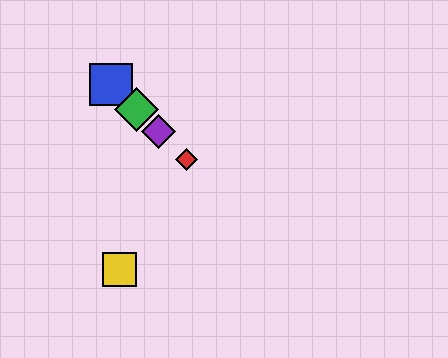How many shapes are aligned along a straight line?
4 shapes (the red diamond, the blue square, the green diamond, the purple diamond) are aligned along a straight line.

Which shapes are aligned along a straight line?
The red diamond, the blue square, the green diamond, the purple diamond are aligned along a straight line.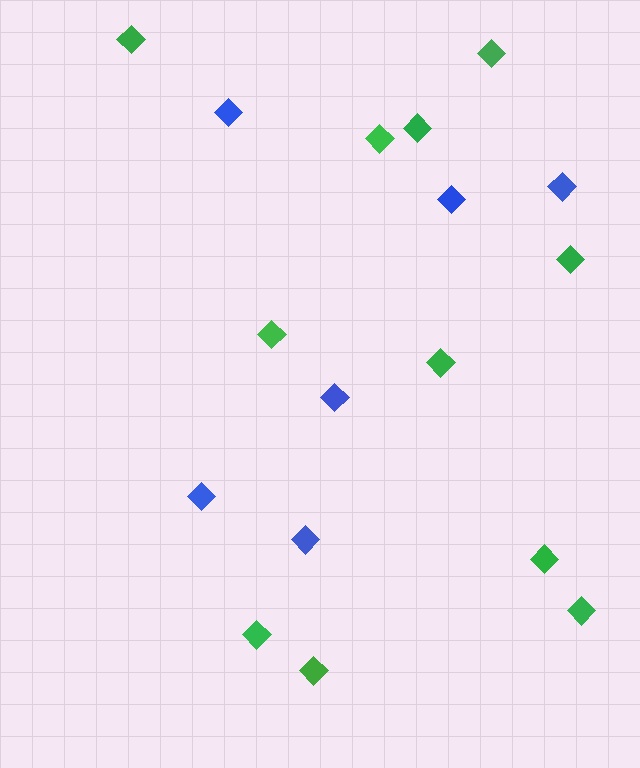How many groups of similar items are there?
There are 2 groups: one group of blue diamonds (6) and one group of green diamonds (11).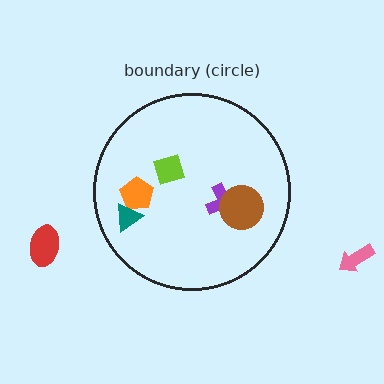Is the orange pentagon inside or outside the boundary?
Inside.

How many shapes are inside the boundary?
5 inside, 2 outside.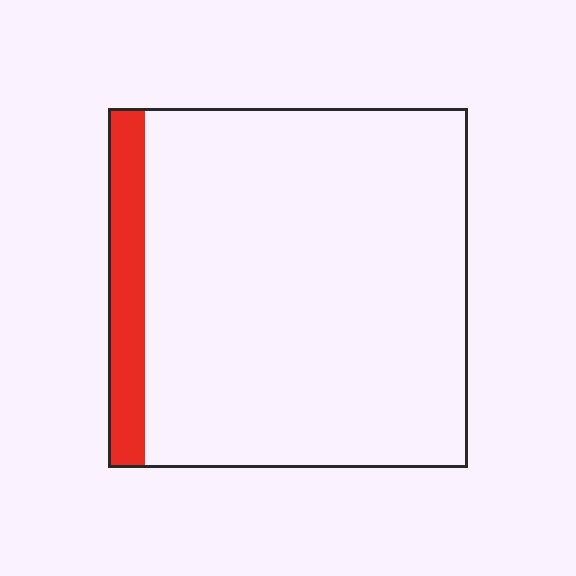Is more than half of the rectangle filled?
No.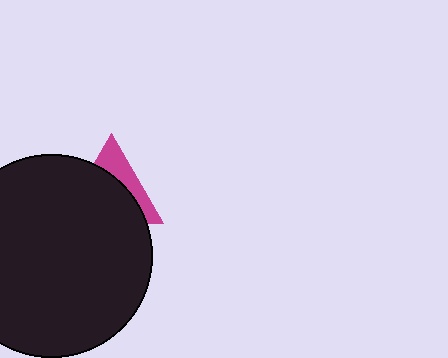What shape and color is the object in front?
The object in front is a black circle.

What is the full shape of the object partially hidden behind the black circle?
The partially hidden object is a magenta triangle.